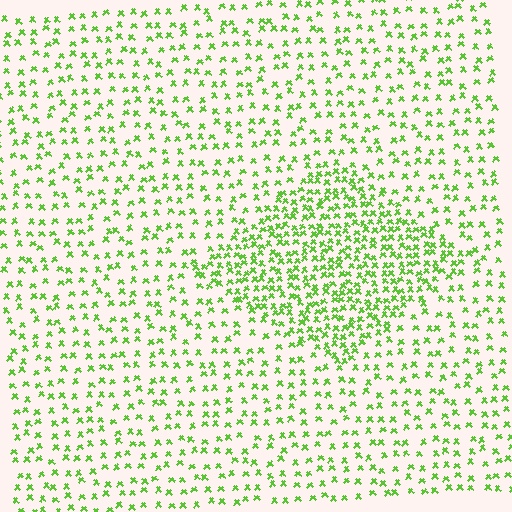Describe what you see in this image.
The image contains small lime elements arranged at two different densities. A diamond-shaped region is visible where the elements are more densely packed than the surrounding area.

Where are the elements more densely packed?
The elements are more densely packed inside the diamond boundary.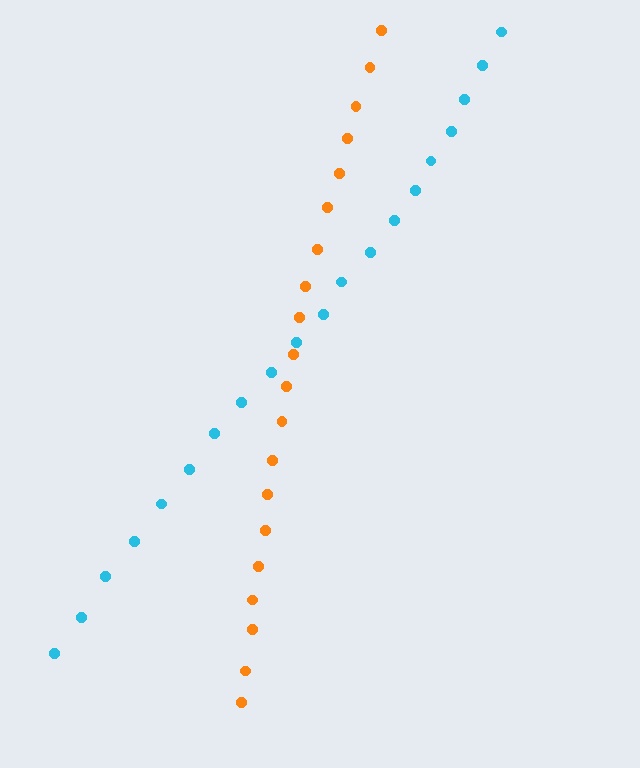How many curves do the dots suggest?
There are 2 distinct paths.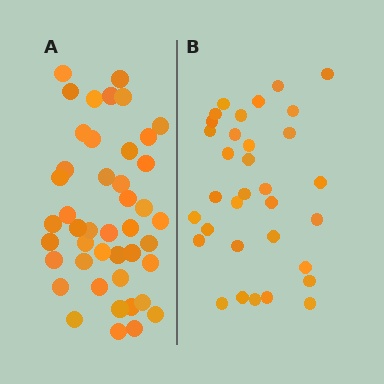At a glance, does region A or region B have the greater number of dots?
Region A (the left region) has more dots.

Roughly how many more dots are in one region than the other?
Region A has roughly 12 or so more dots than region B.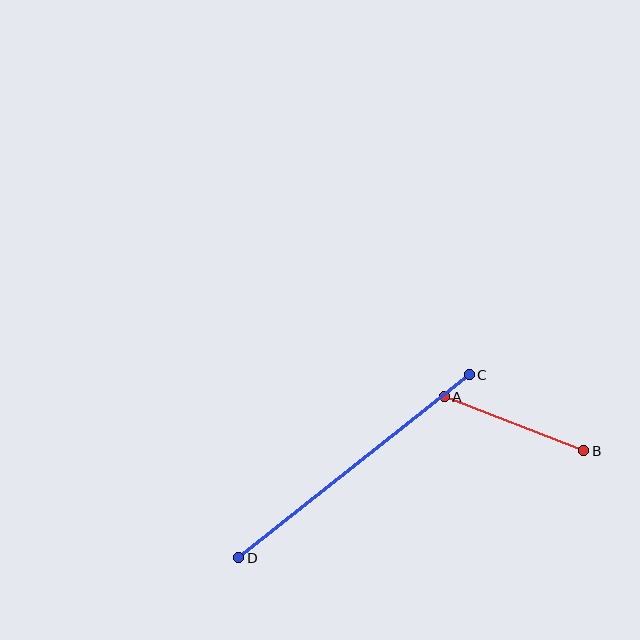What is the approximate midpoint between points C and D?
The midpoint is at approximately (354, 466) pixels.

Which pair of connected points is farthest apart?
Points C and D are farthest apart.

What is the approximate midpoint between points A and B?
The midpoint is at approximately (514, 424) pixels.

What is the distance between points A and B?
The distance is approximately 150 pixels.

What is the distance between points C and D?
The distance is approximately 294 pixels.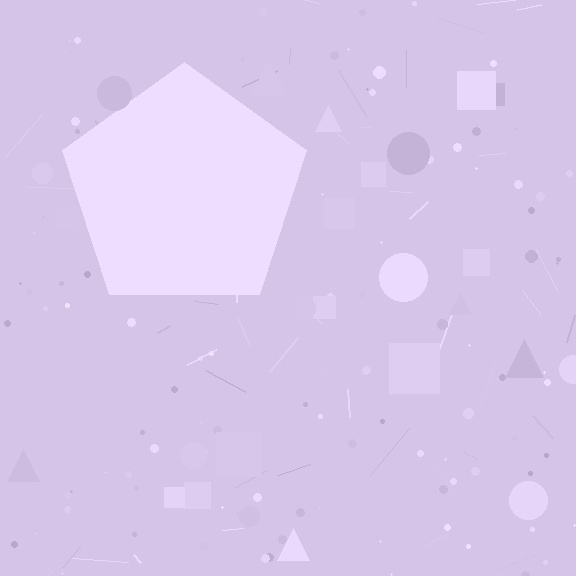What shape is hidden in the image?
A pentagon is hidden in the image.